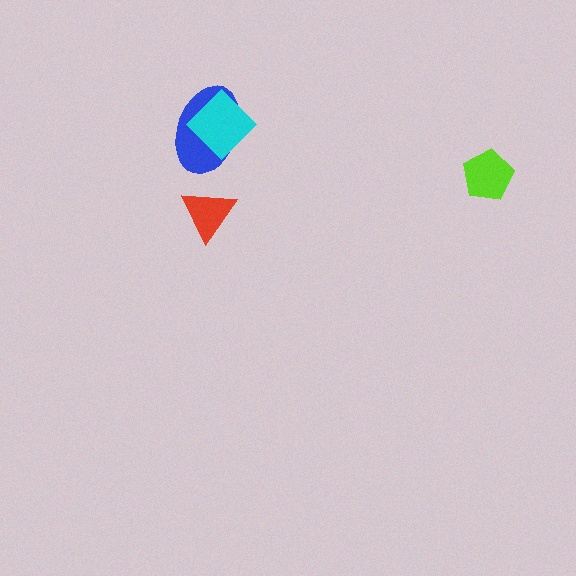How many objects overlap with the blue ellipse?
1 object overlaps with the blue ellipse.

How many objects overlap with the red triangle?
0 objects overlap with the red triangle.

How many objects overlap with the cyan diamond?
1 object overlaps with the cyan diamond.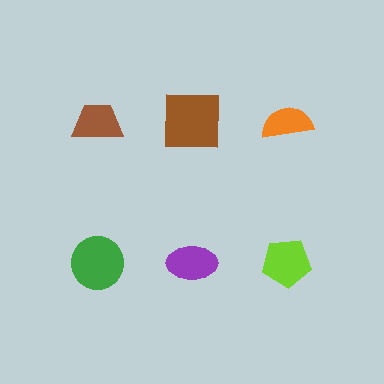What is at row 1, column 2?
A brown square.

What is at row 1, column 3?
An orange semicircle.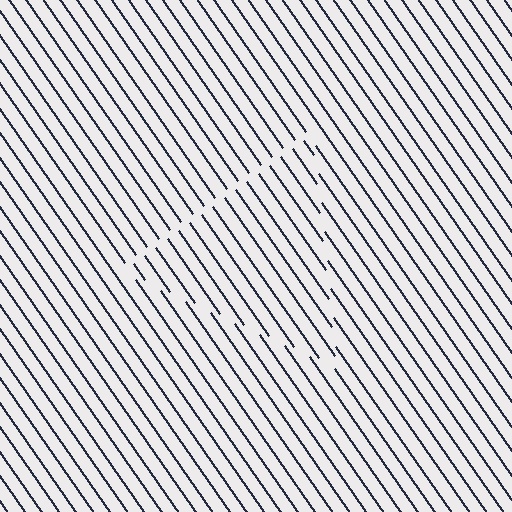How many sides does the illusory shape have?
3 sides — the line-ends trace a triangle.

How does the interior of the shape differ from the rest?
The interior of the shape contains the same grating, shifted by half a period — the contour is defined by the phase discontinuity where line-ends from the inner and outer gratings abut.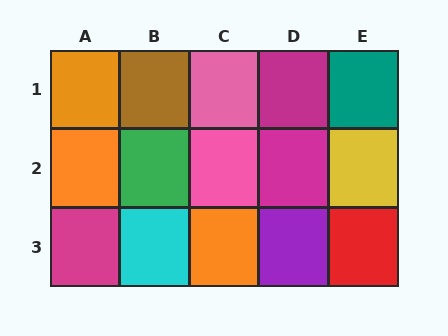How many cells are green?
1 cell is green.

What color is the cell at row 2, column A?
Orange.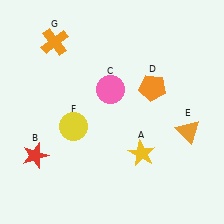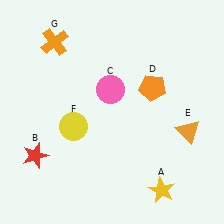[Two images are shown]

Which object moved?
The yellow star (A) moved down.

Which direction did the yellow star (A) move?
The yellow star (A) moved down.